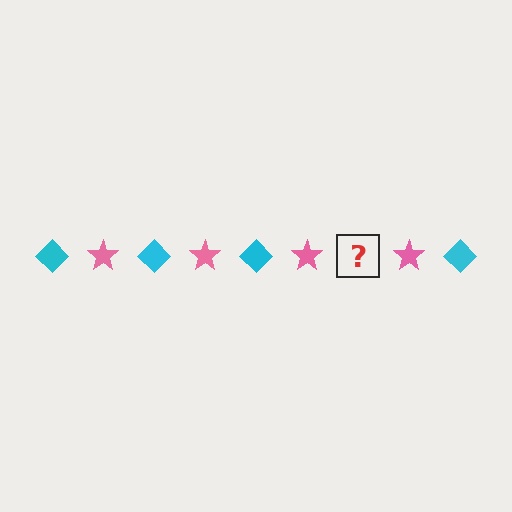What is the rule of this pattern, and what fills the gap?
The rule is that the pattern alternates between cyan diamond and pink star. The gap should be filled with a cyan diamond.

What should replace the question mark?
The question mark should be replaced with a cyan diamond.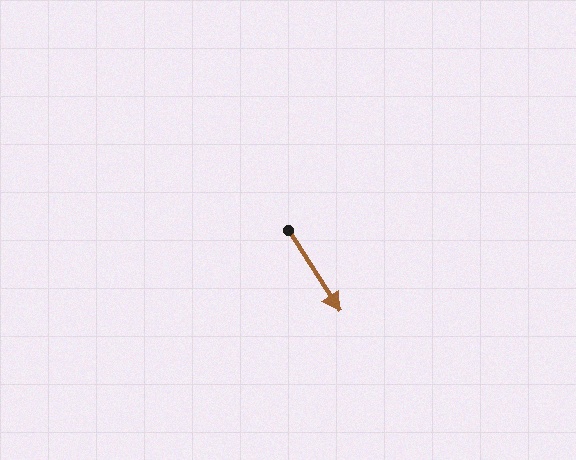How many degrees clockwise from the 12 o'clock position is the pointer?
Approximately 148 degrees.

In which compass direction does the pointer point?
Southeast.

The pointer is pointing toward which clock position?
Roughly 5 o'clock.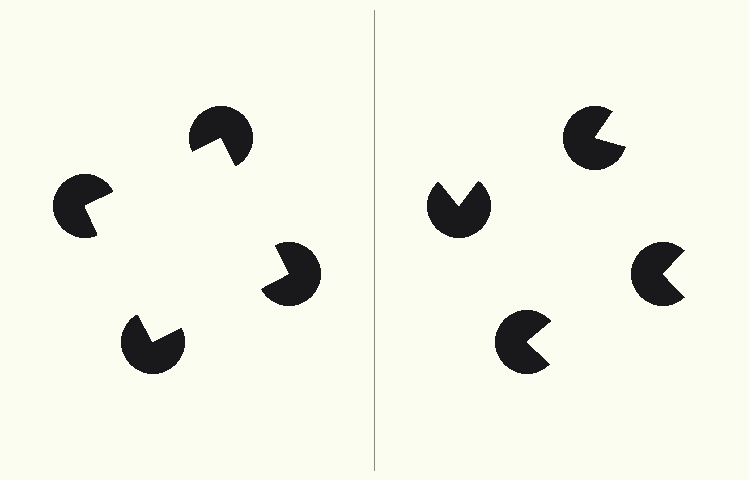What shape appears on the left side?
An illusory square.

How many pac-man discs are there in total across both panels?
8 — 4 on each side.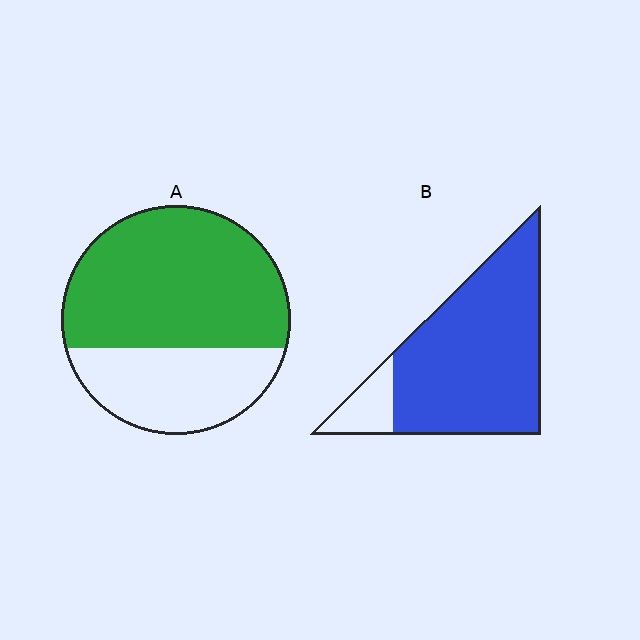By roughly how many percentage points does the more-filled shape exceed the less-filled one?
By roughly 20 percentage points (B over A).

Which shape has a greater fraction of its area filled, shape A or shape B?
Shape B.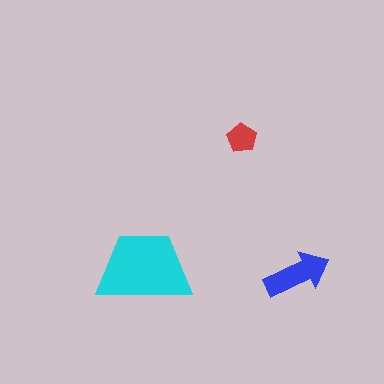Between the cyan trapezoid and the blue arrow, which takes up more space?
The cyan trapezoid.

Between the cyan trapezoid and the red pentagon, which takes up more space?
The cyan trapezoid.